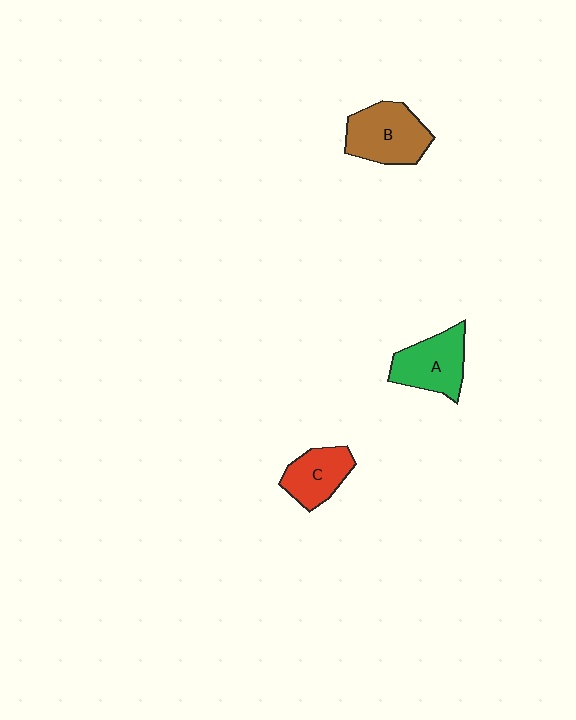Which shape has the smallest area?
Shape C (red).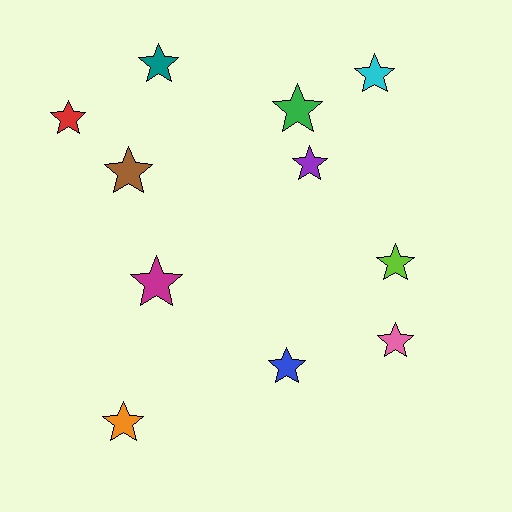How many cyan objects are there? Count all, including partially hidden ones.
There is 1 cyan object.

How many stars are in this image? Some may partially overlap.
There are 11 stars.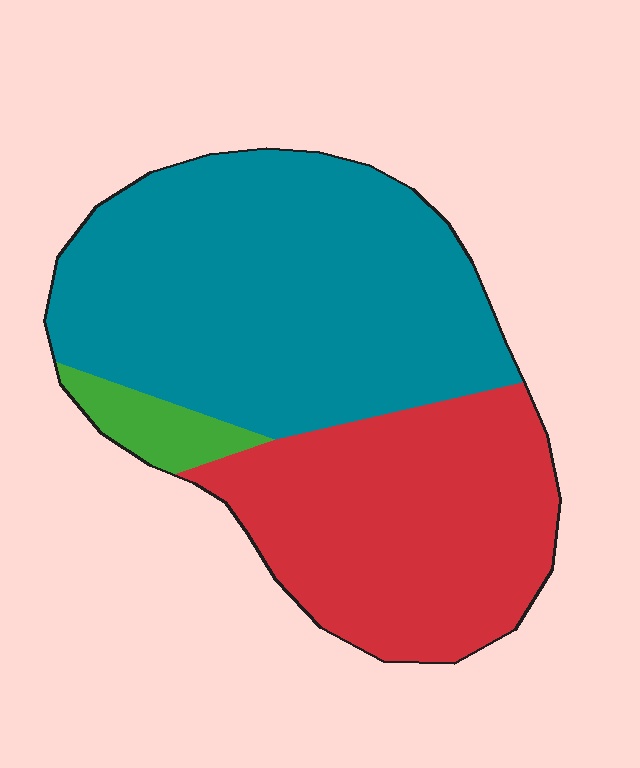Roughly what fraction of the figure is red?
Red takes up about three eighths (3/8) of the figure.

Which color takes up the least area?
Green, at roughly 5%.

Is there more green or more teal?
Teal.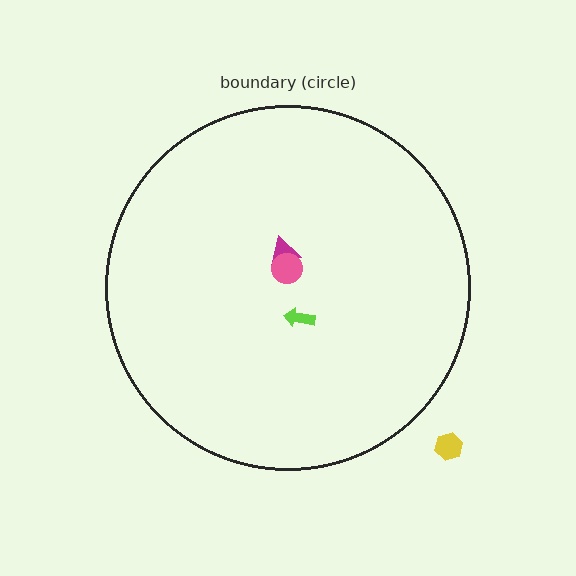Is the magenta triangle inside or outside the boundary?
Inside.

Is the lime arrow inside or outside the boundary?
Inside.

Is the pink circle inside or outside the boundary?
Inside.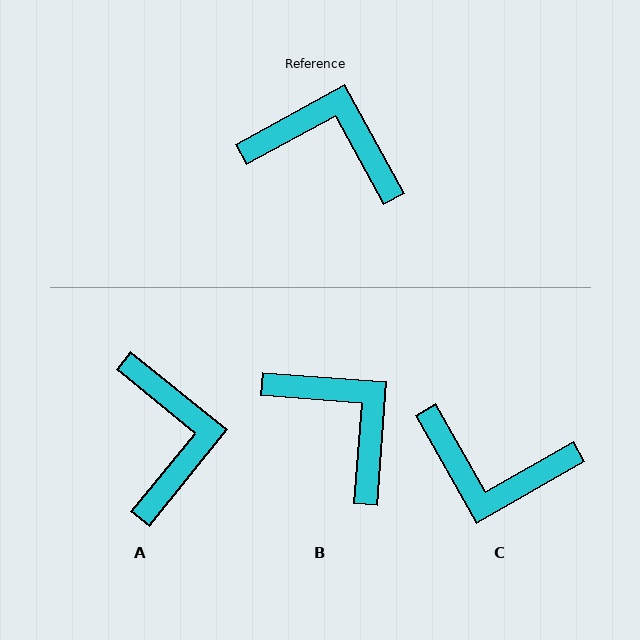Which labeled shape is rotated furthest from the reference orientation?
C, about 179 degrees away.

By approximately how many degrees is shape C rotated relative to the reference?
Approximately 179 degrees clockwise.